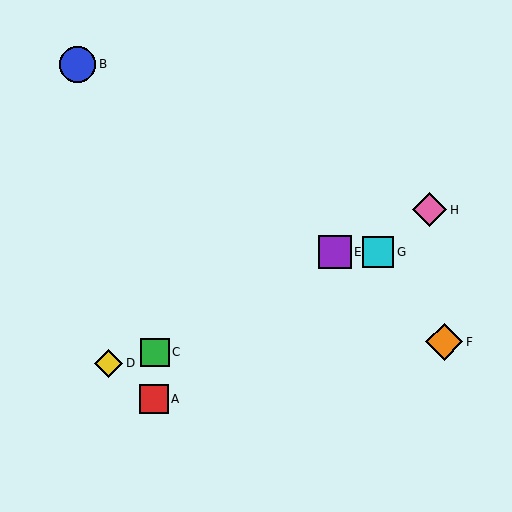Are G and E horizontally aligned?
Yes, both are at y≈252.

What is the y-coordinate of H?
Object H is at y≈210.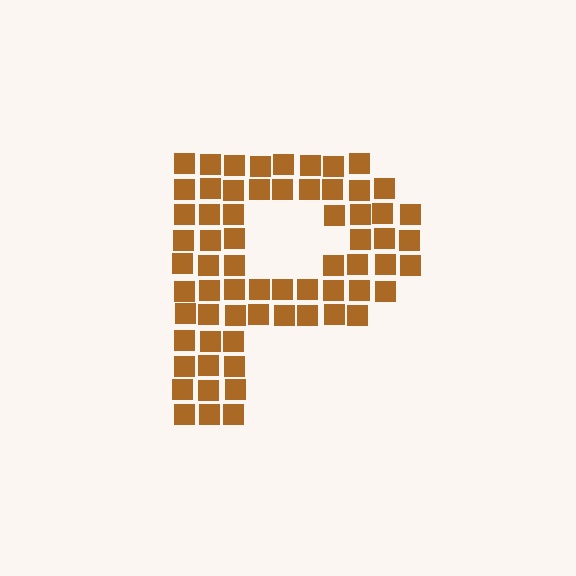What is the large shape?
The large shape is the letter P.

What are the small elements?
The small elements are squares.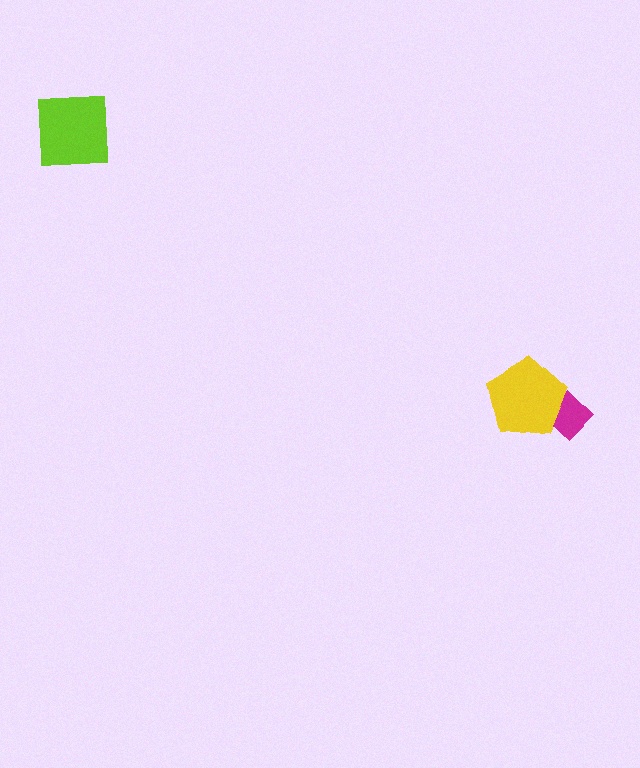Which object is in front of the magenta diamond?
The yellow pentagon is in front of the magenta diamond.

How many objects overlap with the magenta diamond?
1 object overlaps with the magenta diamond.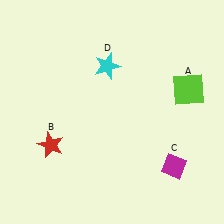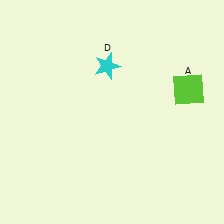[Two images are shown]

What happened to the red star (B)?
The red star (B) was removed in Image 2. It was in the bottom-left area of Image 1.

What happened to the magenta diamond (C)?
The magenta diamond (C) was removed in Image 2. It was in the bottom-right area of Image 1.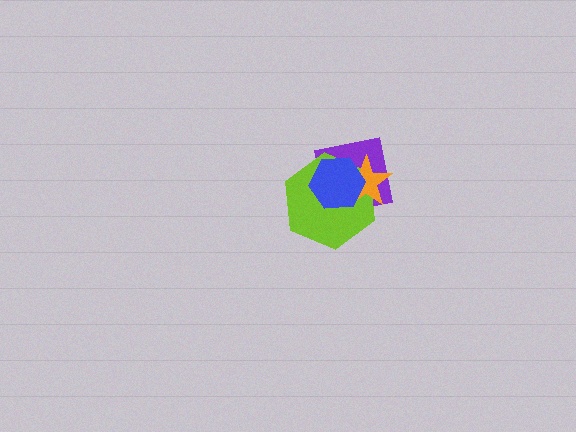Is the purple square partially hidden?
Yes, it is partially covered by another shape.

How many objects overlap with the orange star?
3 objects overlap with the orange star.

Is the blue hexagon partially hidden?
No, no other shape covers it.